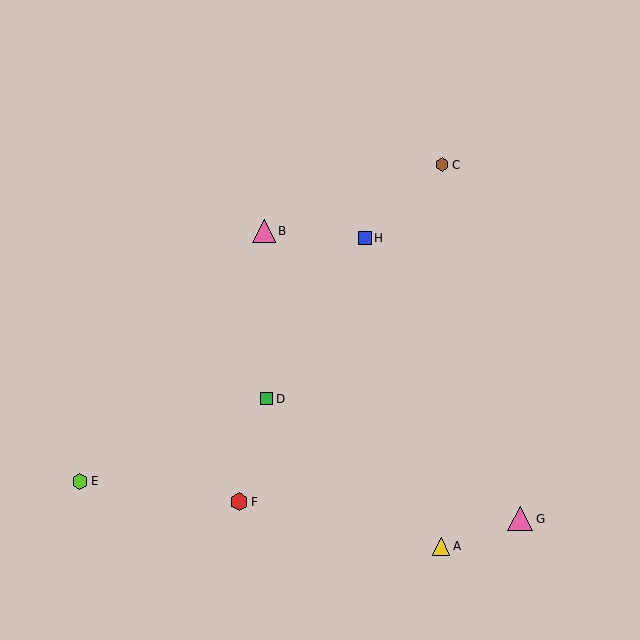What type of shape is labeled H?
Shape H is a blue square.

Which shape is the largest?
The pink triangle (labeled G) is the largest.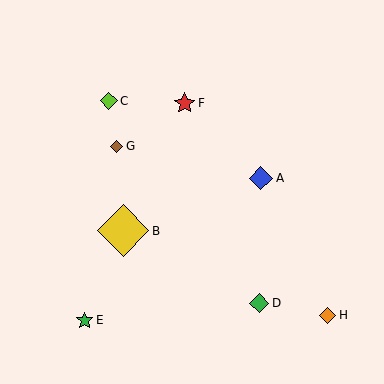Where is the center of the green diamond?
The center of the green diamond is at (259, 303).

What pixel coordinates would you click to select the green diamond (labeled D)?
Click at (259, 303) to select the green diamond D.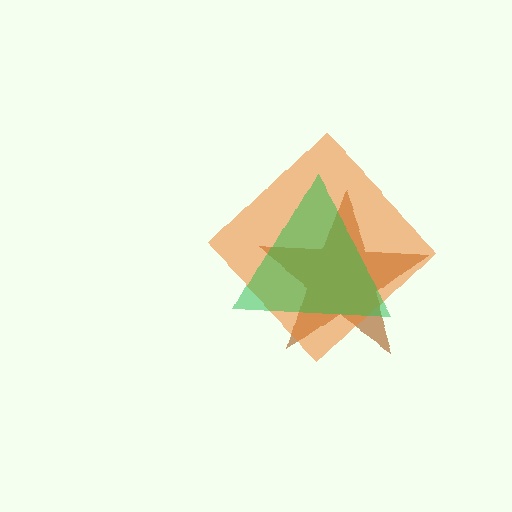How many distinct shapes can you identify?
There are 3 distinct shapes: a brown star, an orange diamond, a green triangle.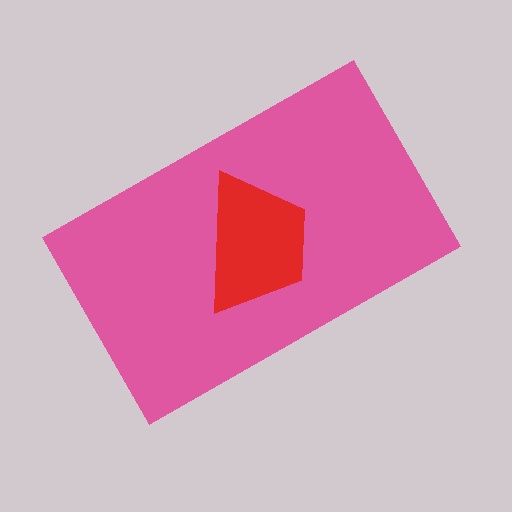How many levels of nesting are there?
2.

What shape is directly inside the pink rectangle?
The red trapezoid.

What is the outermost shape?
The pink rectangle.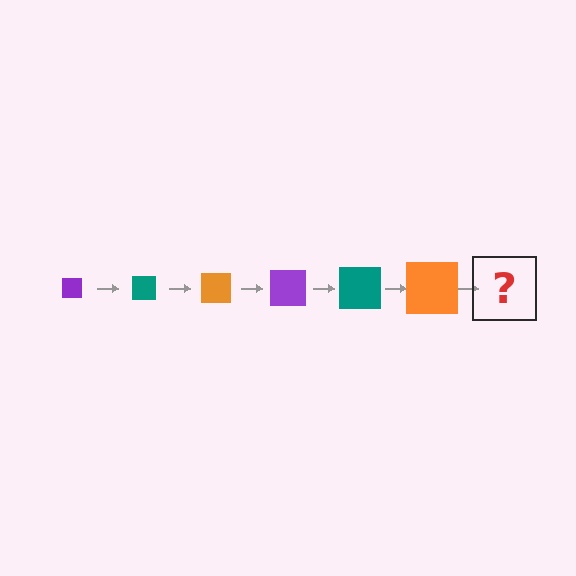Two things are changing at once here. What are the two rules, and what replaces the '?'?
The two rules are that the square grows larger each step and the color cycles through purple, teal, and orange. The '?' should be a purple square, larger than the previous one.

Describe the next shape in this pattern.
It should be a purple square, larger than the previous one.